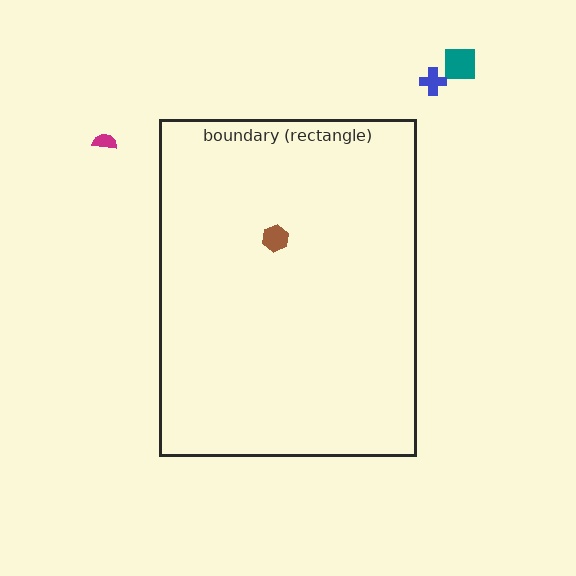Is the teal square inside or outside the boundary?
Outside.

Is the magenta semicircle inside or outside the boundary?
Outside.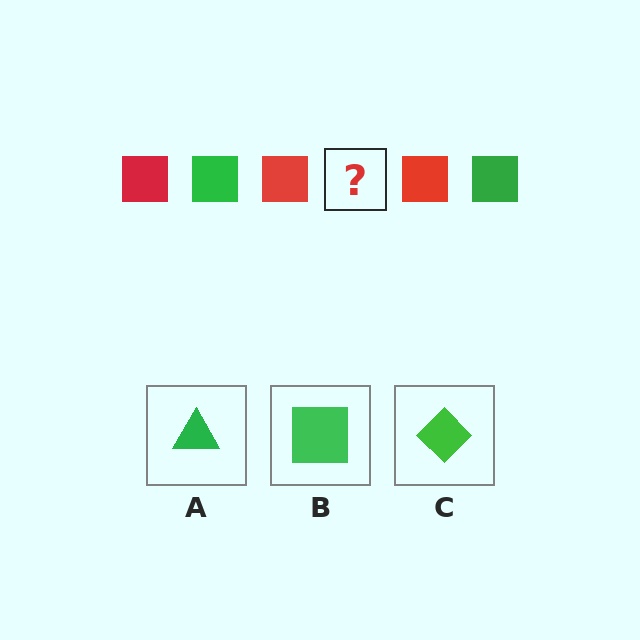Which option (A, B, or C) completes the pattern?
B.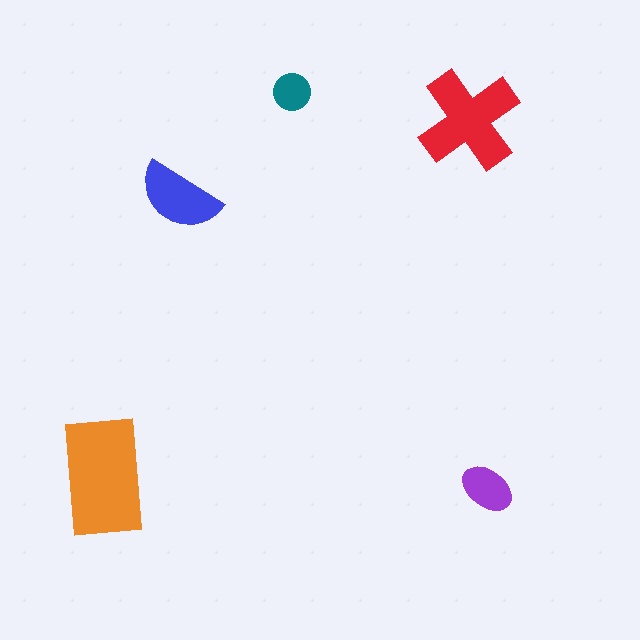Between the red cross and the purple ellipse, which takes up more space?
The red cross.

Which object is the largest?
The orange rectangle.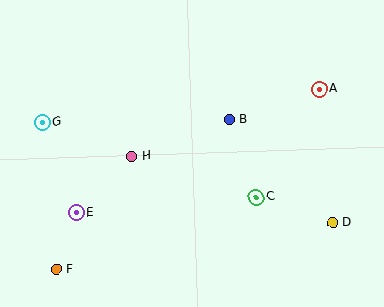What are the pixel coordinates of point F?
Point F is at (56, 269).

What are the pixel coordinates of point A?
Point A is at (319, 89).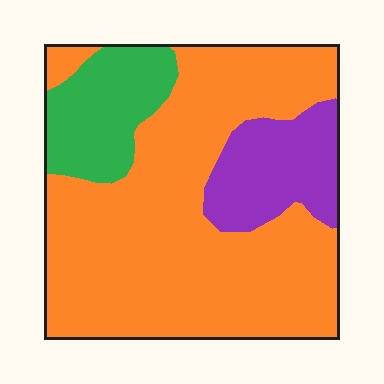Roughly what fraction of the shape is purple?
Purple takes up about one sixth (1/6) of the shape.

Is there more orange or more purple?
Orange.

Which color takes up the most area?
Orange, at roughly 70%.